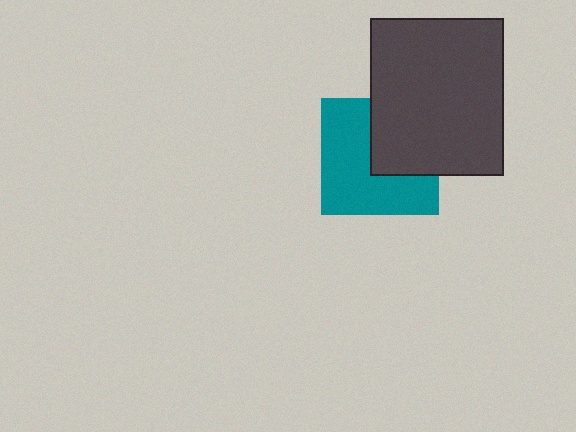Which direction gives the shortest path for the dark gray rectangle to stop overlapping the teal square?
Moving toward the upper-right gives the shortest separation.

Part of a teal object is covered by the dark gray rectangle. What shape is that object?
It is a square.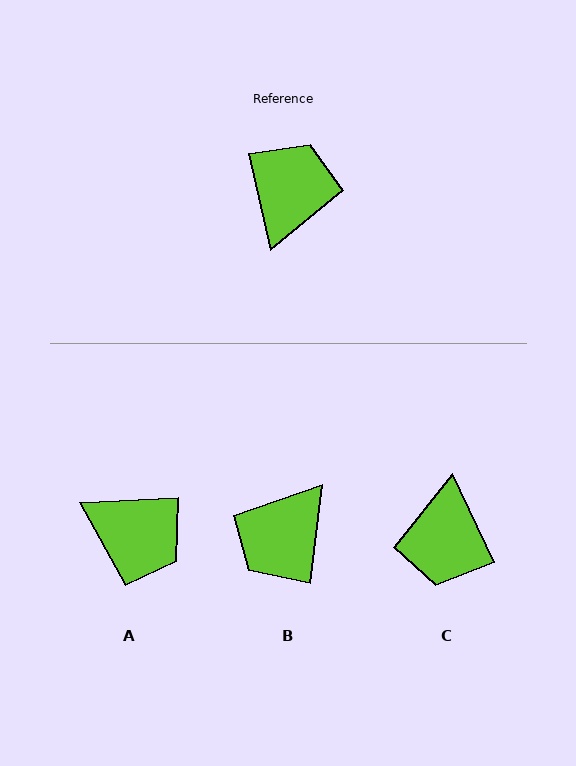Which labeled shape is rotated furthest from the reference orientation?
C, about 168 degrees away.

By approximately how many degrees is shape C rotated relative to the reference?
Approximately 168 degrees clockwise.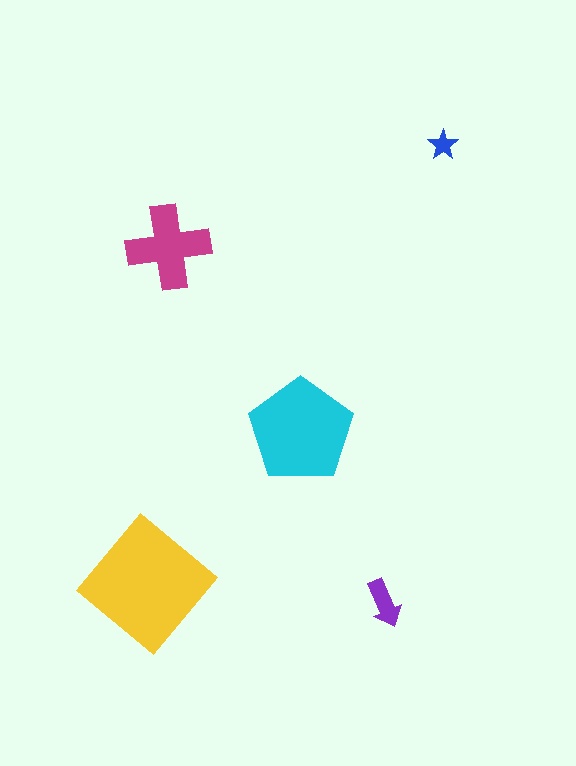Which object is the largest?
The yellow diamond.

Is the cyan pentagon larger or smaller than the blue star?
Larger.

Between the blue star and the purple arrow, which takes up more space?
The purple arrow.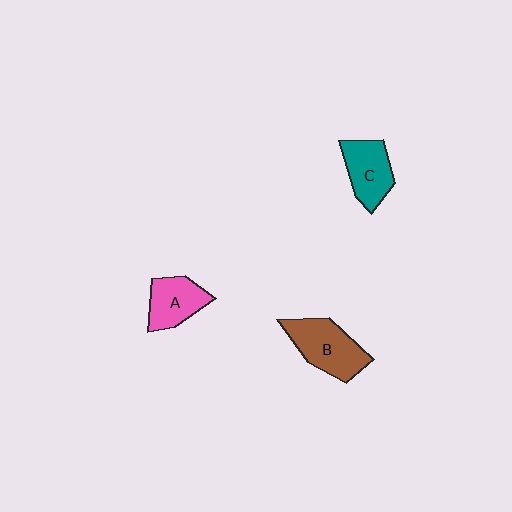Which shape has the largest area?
Shape B (brown).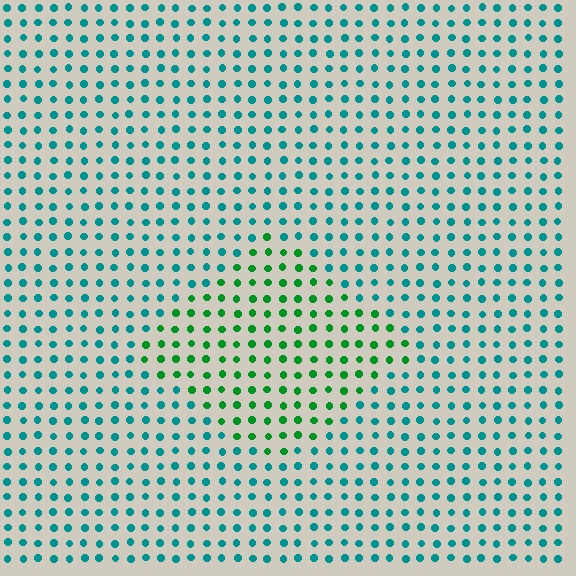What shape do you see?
I see a diamond.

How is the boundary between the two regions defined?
The boundary is defined purely by a slight shift in hue (about 44 degrees). Spacing, size, and orientation are identical on both sides.